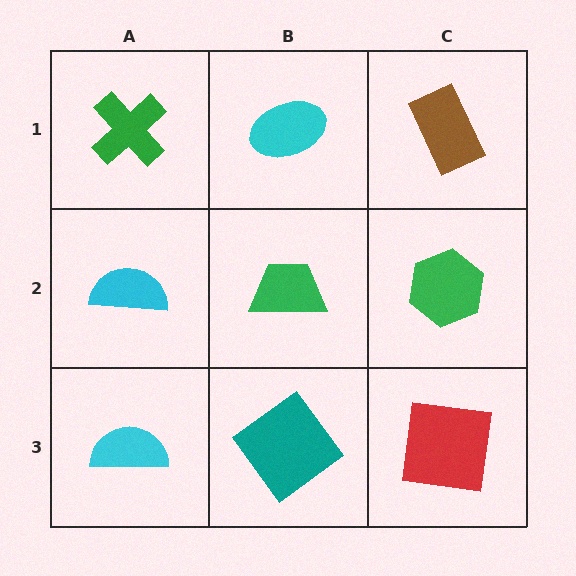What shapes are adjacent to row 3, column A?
A cyan semicircle (row 2, column A), a teal diamond (row 3, column B).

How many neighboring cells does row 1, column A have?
2.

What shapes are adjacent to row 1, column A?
A cyan semicircle (row 2, column A), a cyan ellipse (row 1, column B).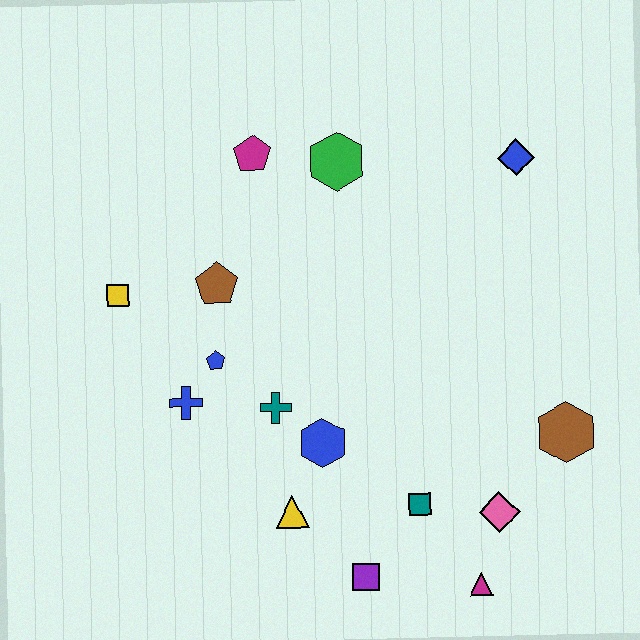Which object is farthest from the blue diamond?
The purple square is farthest from the blue diamond.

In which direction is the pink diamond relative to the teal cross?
The pink diamond is to the right of the teal cross.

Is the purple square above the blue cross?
No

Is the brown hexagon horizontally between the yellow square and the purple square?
No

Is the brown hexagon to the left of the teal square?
No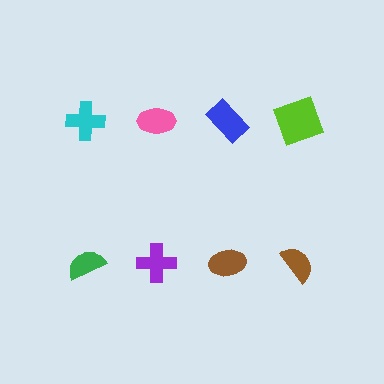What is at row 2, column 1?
A green semicircle.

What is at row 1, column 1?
A cyan cross.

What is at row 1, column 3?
A blue rectangle.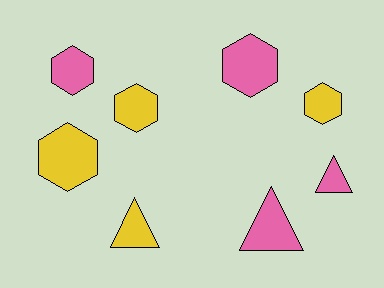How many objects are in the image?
There are 8 objects.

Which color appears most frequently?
Pink, with 4 objects.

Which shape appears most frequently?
Hexagon, with 5 objects.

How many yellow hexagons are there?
There are 3 yellow hexagons.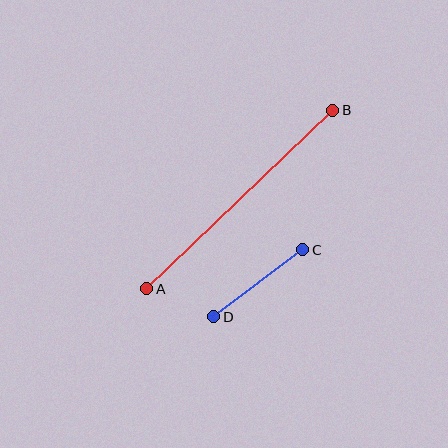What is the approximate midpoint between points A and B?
The midpoint is at approximately (240, 199) pixels.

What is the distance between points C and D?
The distance is approximately 112 pixels.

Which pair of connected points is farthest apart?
Points A and B are farthest apart.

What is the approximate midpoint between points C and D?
The midpoint is at approximately (258, 283) pixels.